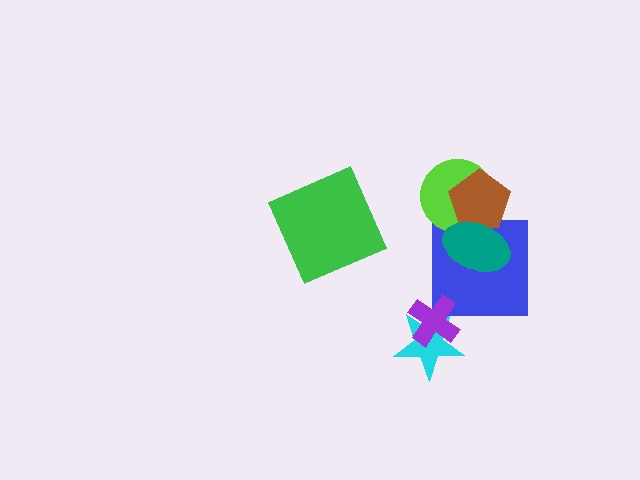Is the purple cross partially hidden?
No, no other shape covers it.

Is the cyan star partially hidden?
Yes, it is partially covered by another shape.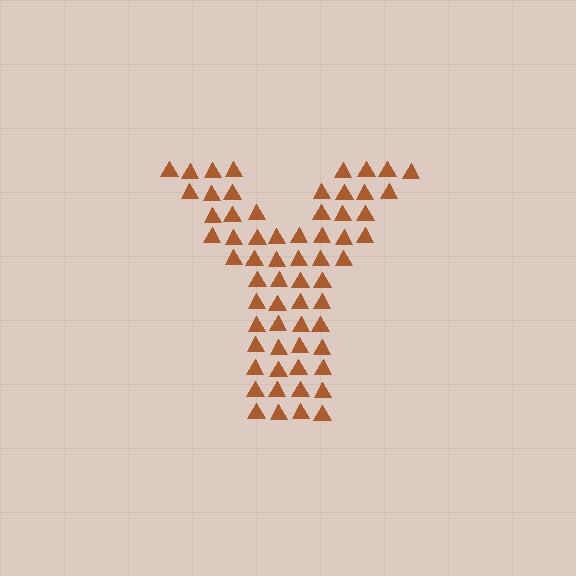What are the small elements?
The small elements are triangles.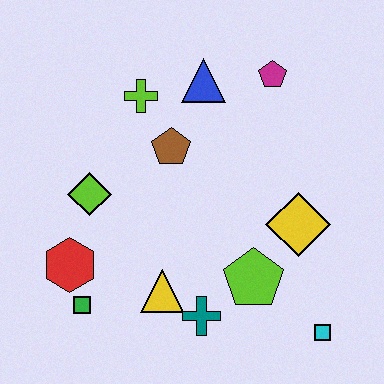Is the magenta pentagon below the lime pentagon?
No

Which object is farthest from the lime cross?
The cyan square is farthest from the lime cross.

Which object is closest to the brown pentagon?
The lime cross is closest to the brown pentagon.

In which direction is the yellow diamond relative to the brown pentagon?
The yellow diamond is to the right of the brown pentagon.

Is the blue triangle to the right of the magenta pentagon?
No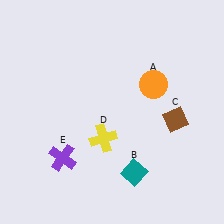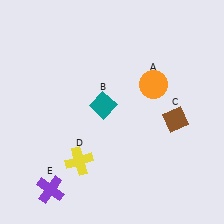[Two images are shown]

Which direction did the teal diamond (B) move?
The teal diamond (B) moved up.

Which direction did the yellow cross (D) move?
The yellow cross (D) moved left.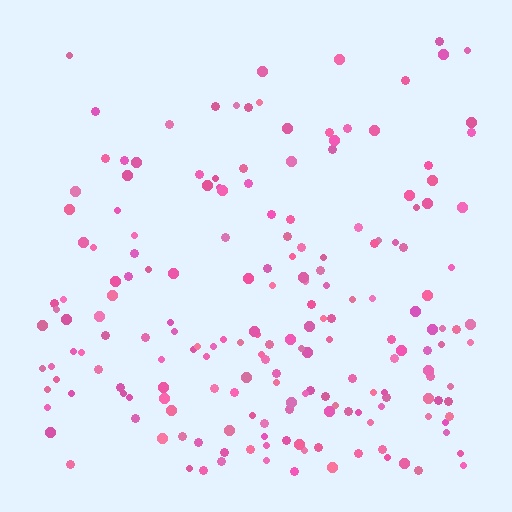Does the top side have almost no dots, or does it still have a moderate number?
Still a moderate number, just noticeably fewer than the bottom.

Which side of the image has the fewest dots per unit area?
The top.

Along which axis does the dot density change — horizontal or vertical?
Vertical.